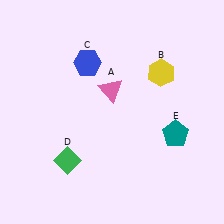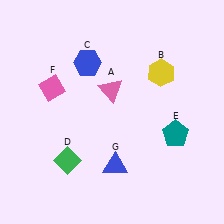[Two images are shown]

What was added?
A pink diamond (F), a blue triangle (G) were added in Image 2.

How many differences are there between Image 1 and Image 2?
There are 2 differences between the two images.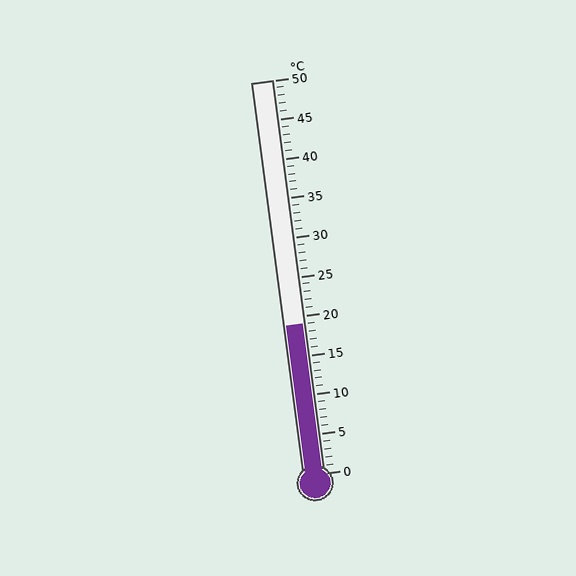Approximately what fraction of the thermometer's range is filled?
The thermometer is filled to approximately 40% of its range.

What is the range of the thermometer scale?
The thermometer scale ranges from 0°C to 50°C.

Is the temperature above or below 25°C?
The temperature is below 25°C.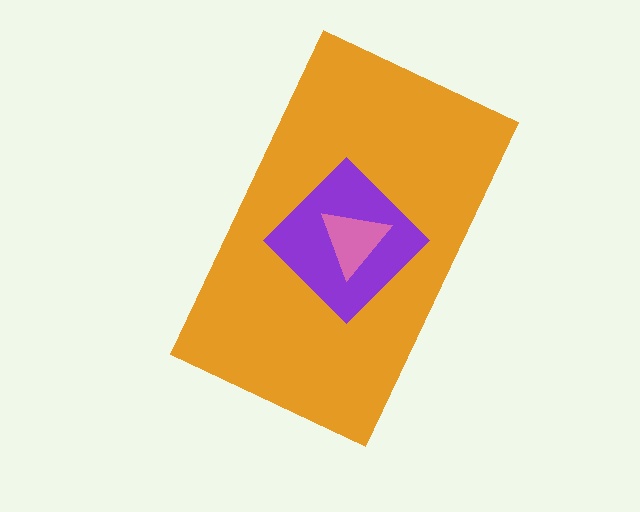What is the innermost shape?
The pink triangle.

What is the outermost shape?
The orange rectangle.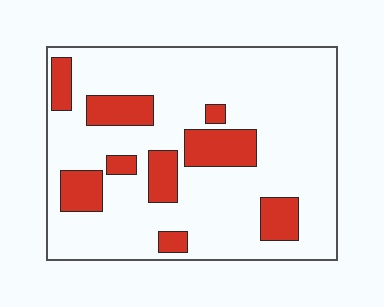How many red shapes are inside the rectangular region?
9.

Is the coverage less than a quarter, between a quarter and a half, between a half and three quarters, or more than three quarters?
Less than a quarter.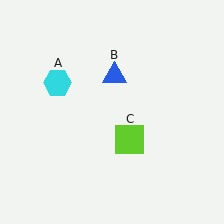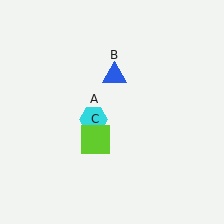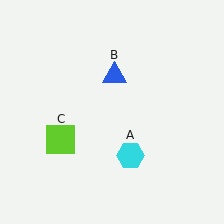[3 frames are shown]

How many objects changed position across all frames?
2 objects changed position: cyan hexagon (object A), lime square (object C).